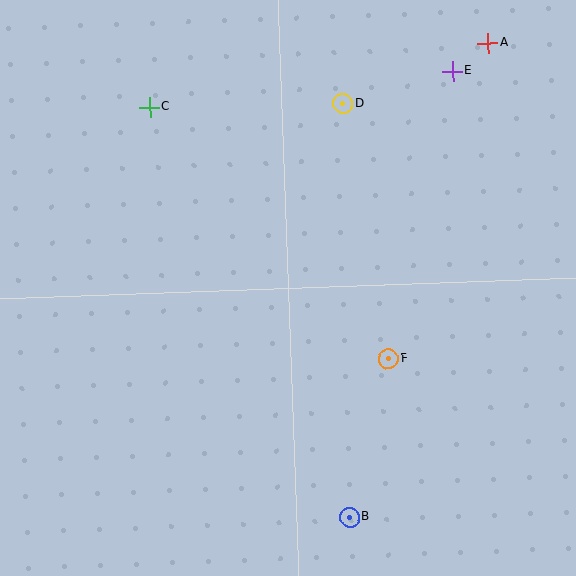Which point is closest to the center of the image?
Point F at (388, 358) is closest to the center.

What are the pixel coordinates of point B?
Point B is at (349, 517).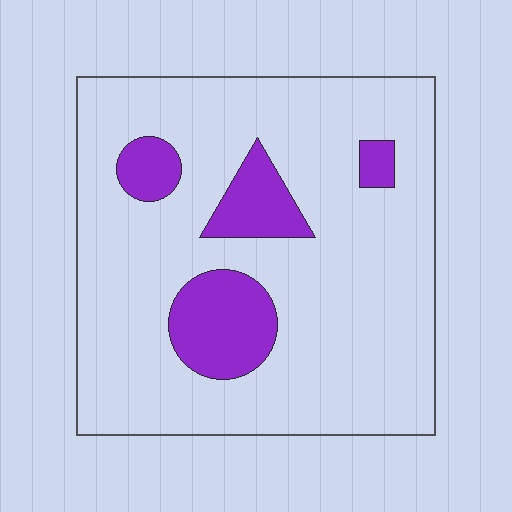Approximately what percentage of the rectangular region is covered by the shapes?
Approximately 15%.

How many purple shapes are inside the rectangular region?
4.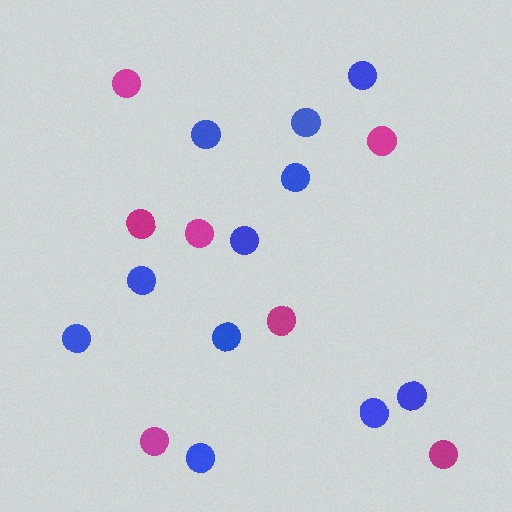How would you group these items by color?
There are 2 groups: one group of magenta circles (7) and one group of blue circles (11).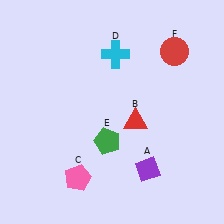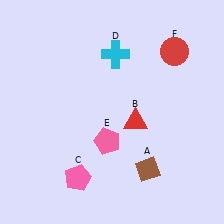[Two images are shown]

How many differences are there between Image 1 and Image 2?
There are 2 differences between the two images.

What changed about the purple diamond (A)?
In Image 1, A is purple. In Image 2, it changed to brown.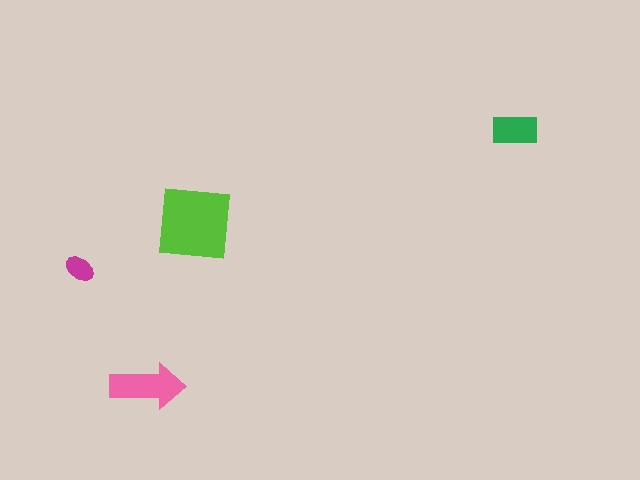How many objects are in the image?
There are 4 objects in the image.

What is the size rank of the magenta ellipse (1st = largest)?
4th.